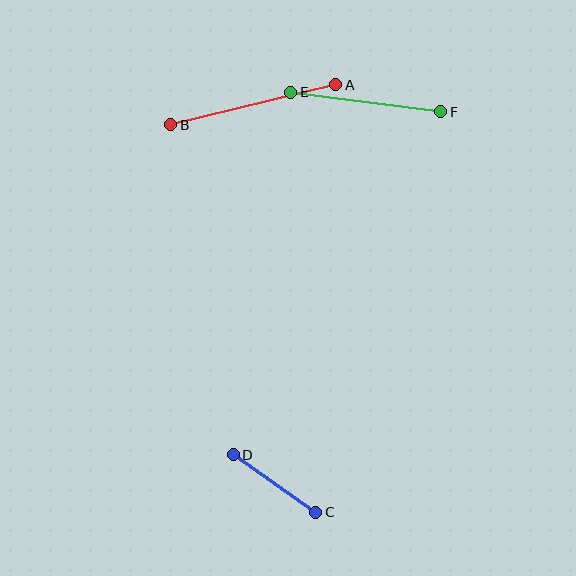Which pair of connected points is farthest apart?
Points A and B are farthest apart.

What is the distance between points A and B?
The distance is approximately 170 pixels.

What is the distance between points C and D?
The distance is approximately 100 pixels.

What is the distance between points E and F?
The distance is approximately 151 pixels.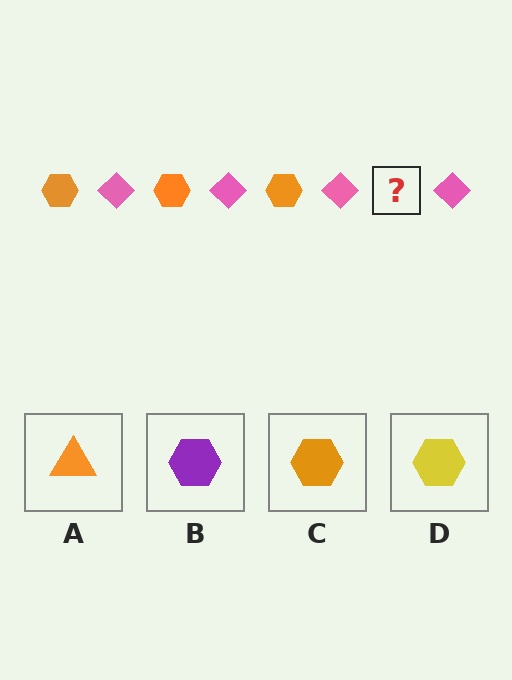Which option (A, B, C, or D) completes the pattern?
C.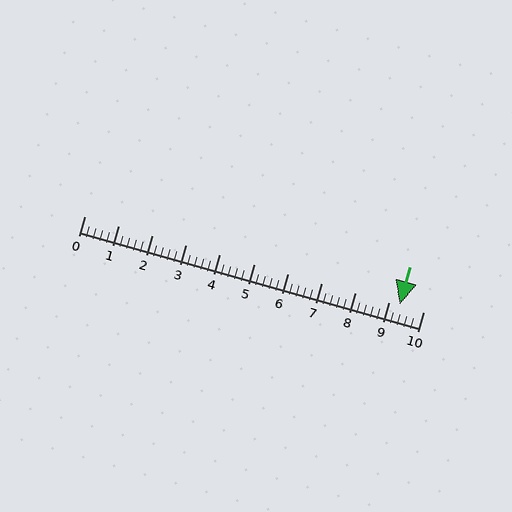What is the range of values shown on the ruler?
The ruler shows values from 0 to 10.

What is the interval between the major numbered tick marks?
The major tick marks are spaced 1 units apart.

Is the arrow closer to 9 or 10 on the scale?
The arrow is closer to 9.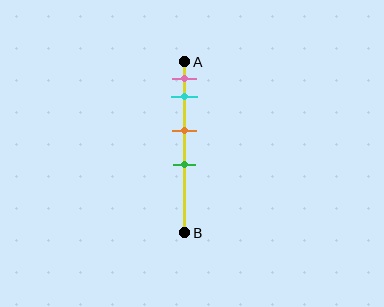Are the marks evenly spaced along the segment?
No, the marks are not evenly spaced.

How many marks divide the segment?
There are 4 marks dividing the segment.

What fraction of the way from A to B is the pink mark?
The pink mark is approximately 10% (0.1) of the way from A to B.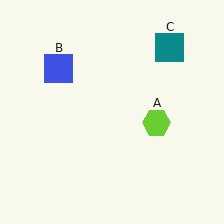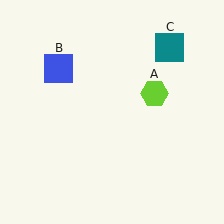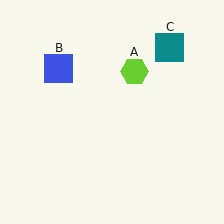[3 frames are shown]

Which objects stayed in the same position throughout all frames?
Blue square (object B) and teal square (object C) remained stationary.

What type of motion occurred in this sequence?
The lime hexagon (object A) rotated counterclockwise around the center of the scene.